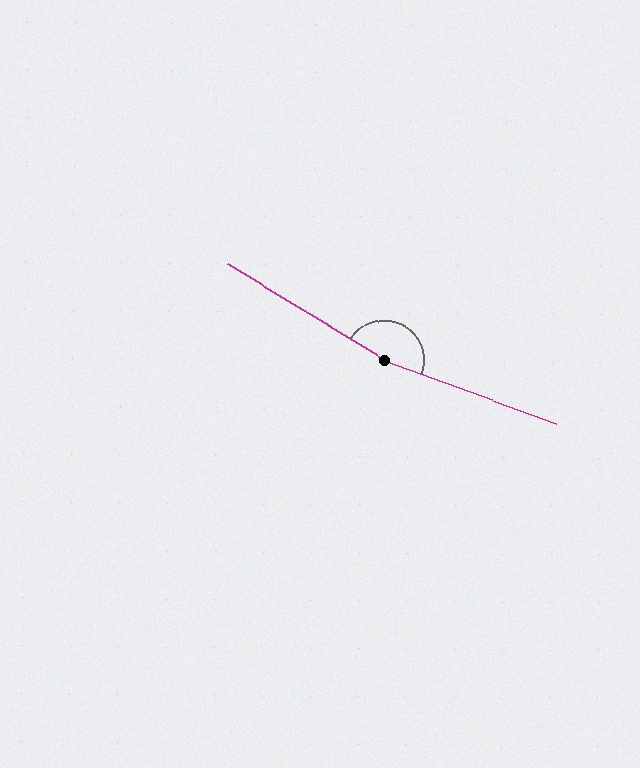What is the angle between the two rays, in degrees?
Approximately 169 degrees.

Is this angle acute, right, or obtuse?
It is obtuse.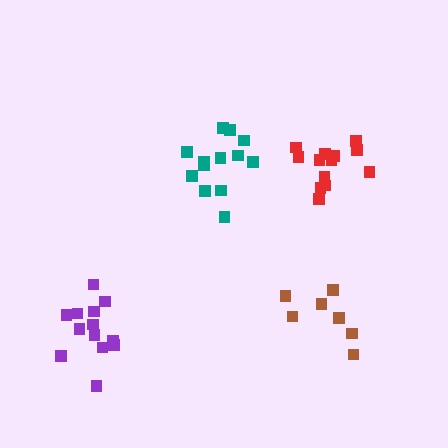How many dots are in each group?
Group 1: 13 dots, Group 2: 7 dots, Group 3: 13 dots, Group 4: 13 dots (46 total).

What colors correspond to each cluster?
The clusters are colored: teal, brown, purple, red.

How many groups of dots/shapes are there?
There are 4 groups.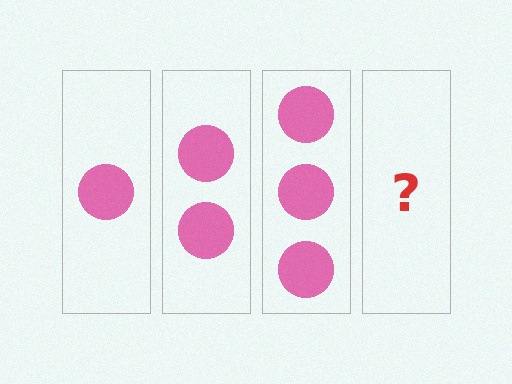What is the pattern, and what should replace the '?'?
The pattern is that each step adds one more circle. The '?' should be 4 circles.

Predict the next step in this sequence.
The next step is 4 circles.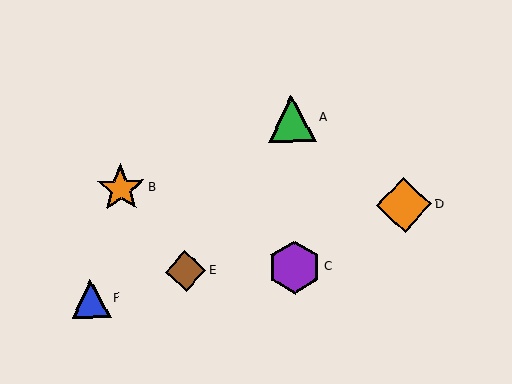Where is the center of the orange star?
The center of the orange star is at (121, 189).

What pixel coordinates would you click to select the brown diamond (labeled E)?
Click at (185, 271) to select the brown diamond E.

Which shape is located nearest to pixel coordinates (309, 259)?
The purple hexagon (labeled C) at (295, 267) is nearest to that location.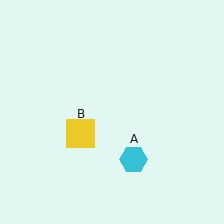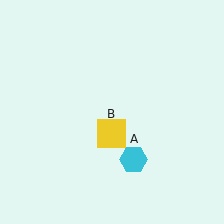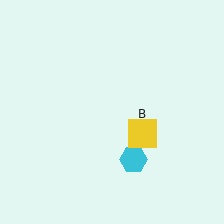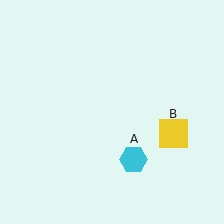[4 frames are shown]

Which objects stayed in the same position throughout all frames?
Cyan hexagon (object A) remained stationary.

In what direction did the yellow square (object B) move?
The yellow square (object B) moved right.